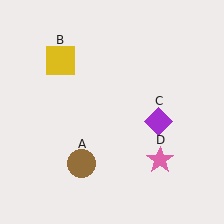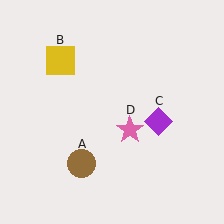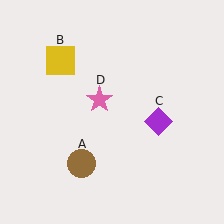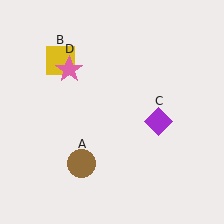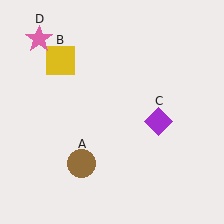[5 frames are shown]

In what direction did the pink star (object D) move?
The pink star (object D) moved up and to the left.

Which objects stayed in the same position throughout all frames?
Brown circle (object A) and yellow square (object B) and purple diamond (object C) remained stationary.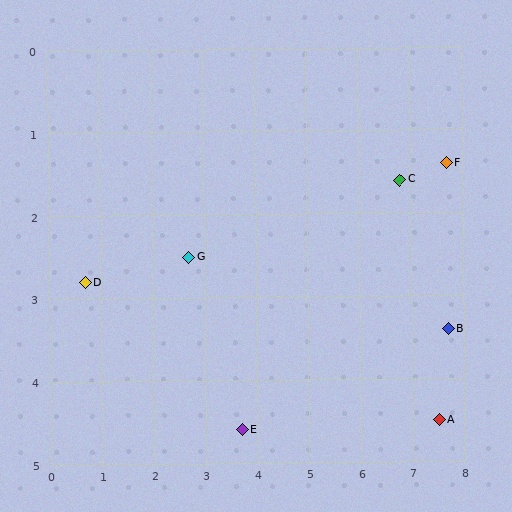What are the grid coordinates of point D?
Point D is at approximately (0.7, 2.8).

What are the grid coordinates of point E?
Point E is at approximately (3.7, 4.6).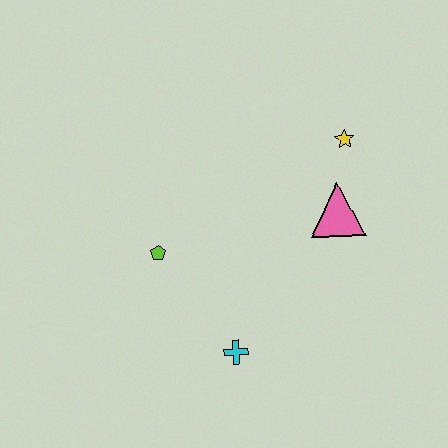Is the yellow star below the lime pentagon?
No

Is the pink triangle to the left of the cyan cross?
No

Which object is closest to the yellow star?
The pink triangle is closest to the yellow star.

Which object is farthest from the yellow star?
The cyan cross is farthest from the yellow star.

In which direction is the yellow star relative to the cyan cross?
The yellow star is above the cyan cross.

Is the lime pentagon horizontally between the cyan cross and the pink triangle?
No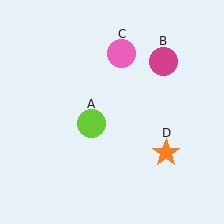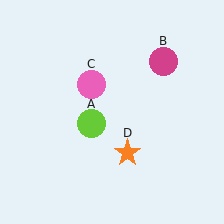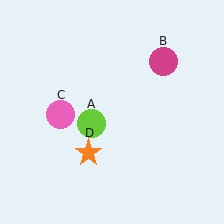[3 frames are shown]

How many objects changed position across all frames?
2 objects changed position: pink circle (object C), orange star (object D).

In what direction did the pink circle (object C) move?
The pink circle (object C) moved down and to the left.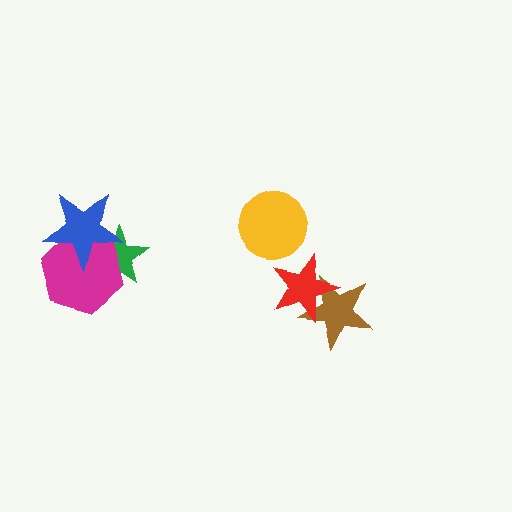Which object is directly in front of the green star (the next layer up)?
The magenta hexagon is directly in front of the green star.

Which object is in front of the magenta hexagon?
The blue star is in front of the magenta hexagon.